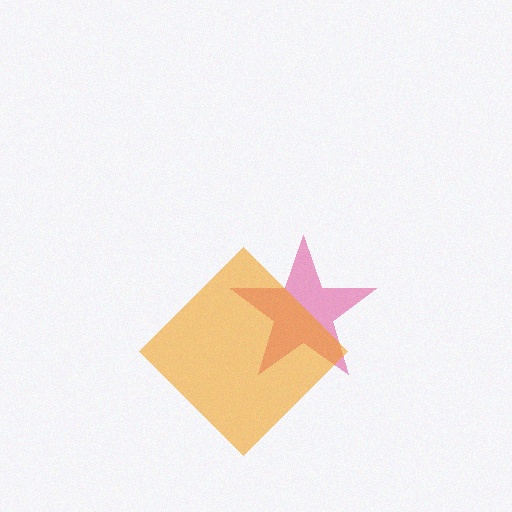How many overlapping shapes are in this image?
There are 2 overlapping shapes in the image.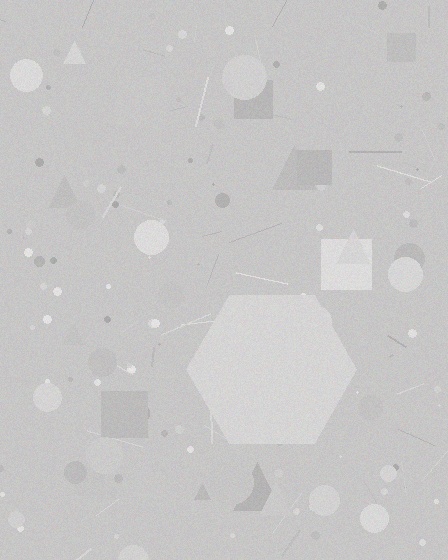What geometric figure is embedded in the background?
A hexagon is embedded in the background.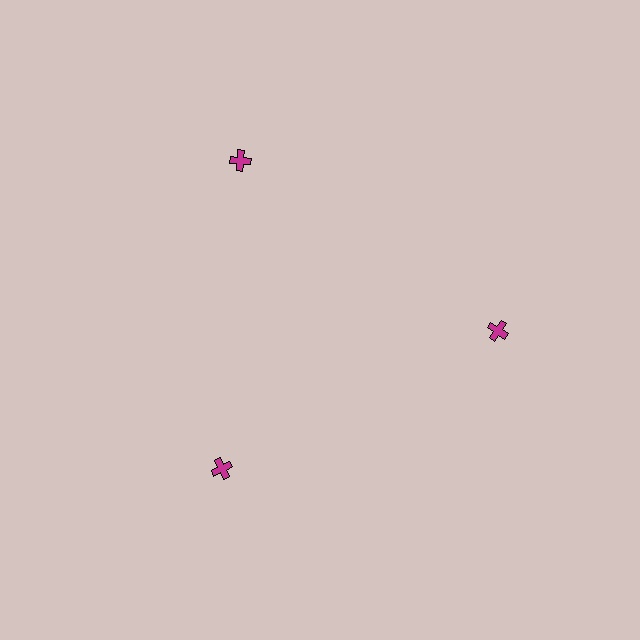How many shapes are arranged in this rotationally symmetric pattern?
There are 3 shapes, arranged in 3 groups of 1.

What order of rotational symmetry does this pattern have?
This pattern has 3-fold rotational symmetry.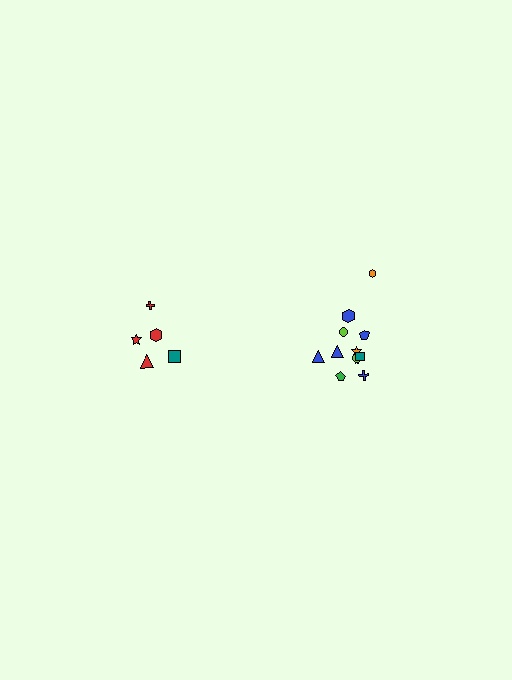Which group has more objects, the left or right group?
The right group.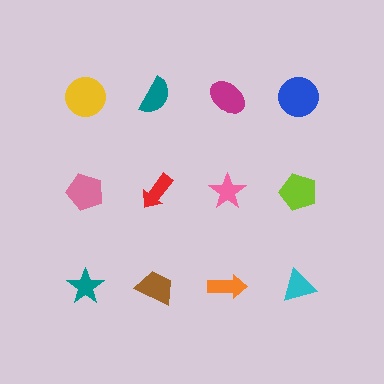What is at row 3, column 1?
A teal star.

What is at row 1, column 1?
A yellow circle.